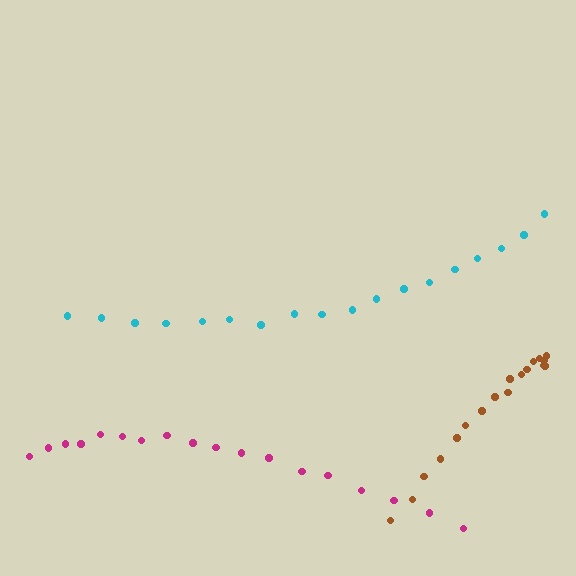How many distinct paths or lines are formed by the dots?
There are 3 distinct paths.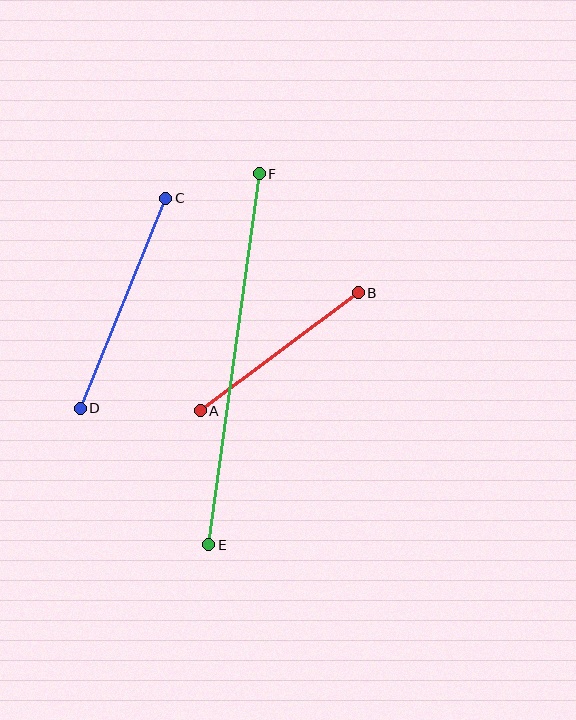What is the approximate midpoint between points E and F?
The midpoint is at approximately (234, 359) pixels.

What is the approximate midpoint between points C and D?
The midpoint is at approximately (123, 303) pixels.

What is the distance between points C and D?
The distance is approximately 227 pixels.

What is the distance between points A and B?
The distance is approximately 197 pixels.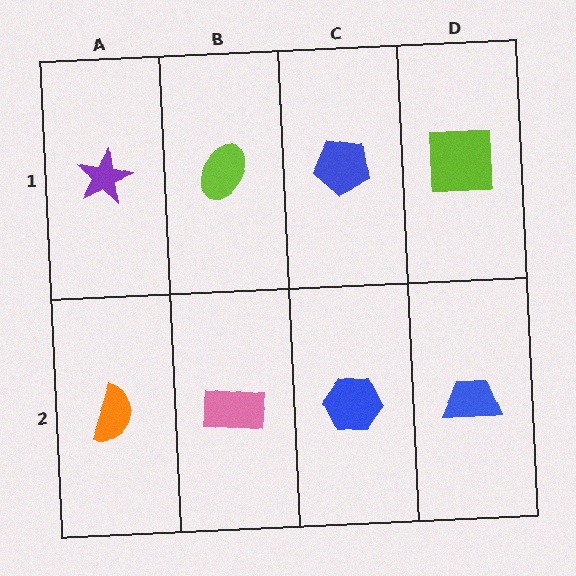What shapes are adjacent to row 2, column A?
A purple star (row 1, column A), a pink rectangle (row 2, column B).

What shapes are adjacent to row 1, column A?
An orange semicircle (row 2, column A), a lime ellipse (row 1, column B).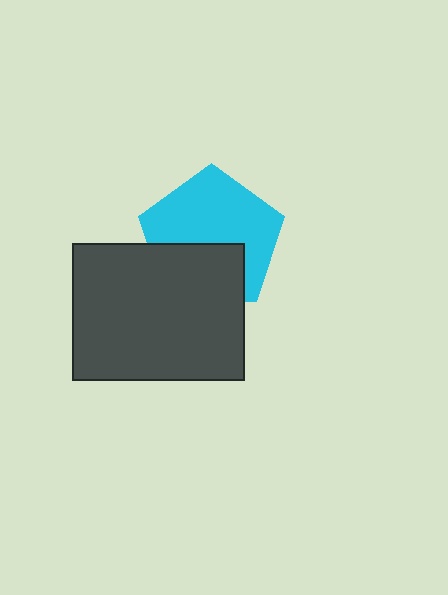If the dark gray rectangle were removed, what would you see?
You would see the complete cyan pentagon.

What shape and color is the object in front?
The object in front is a dark gray rectangle.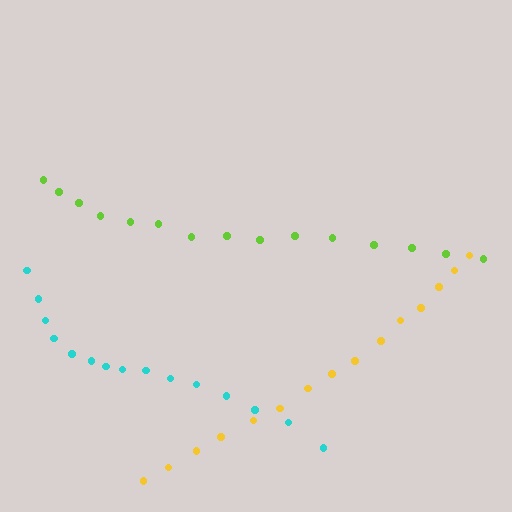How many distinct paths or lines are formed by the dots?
There are 3 distinct paths.